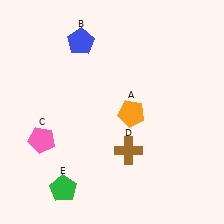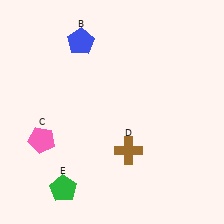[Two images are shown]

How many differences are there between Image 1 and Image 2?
There is 1 difference between the two images.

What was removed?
The orange pentagon (A) was removed in Image 2.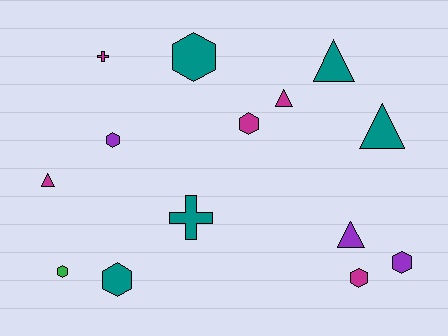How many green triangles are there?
There are no green triangles.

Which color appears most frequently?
Teal, with 5 objects.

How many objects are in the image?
There are 14 objects.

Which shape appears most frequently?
Hexagon, with 7 objects.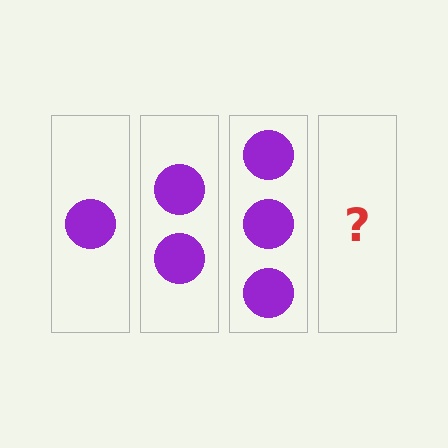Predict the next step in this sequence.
The next step is 4 circles.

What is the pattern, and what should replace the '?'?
The pattern is that each step adds one more circle. The '?' should be 4 circles.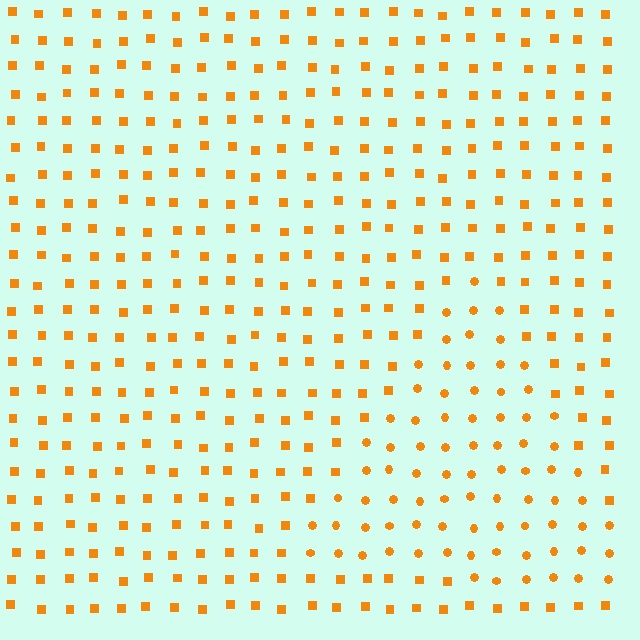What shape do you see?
I see a triangle.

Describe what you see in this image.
The image is filled with small orange elements arranged in a uniform grid. A triangle-shaped region contains circles, while the surrounding area contains squares. The boundary is defined purely by the change in element shape.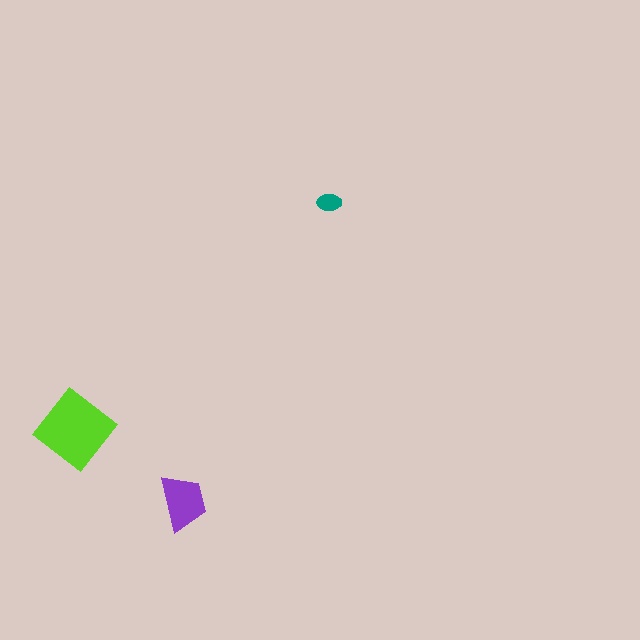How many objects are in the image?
There are 3 objects in the image.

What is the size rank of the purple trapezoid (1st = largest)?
2nd.